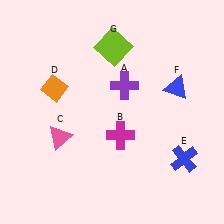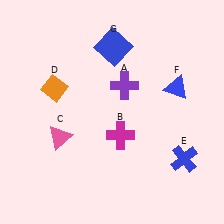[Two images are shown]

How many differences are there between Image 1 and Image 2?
There is 1 difference between the two images.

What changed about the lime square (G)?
In Image 1, G is lime. In Image 2, it changed to blue.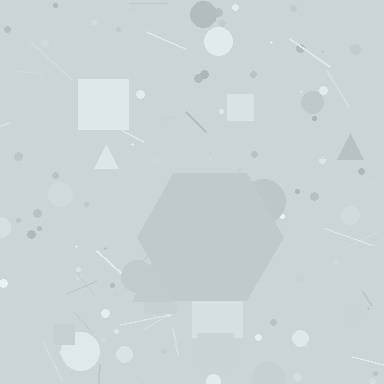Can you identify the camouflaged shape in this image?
The camouflaged shape is a hexagon.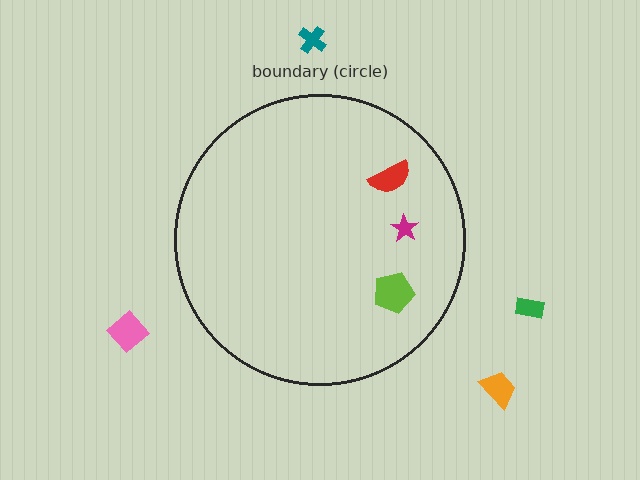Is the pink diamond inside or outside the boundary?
Outside.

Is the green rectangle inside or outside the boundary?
Outside.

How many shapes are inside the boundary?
3 inside, 4 outside.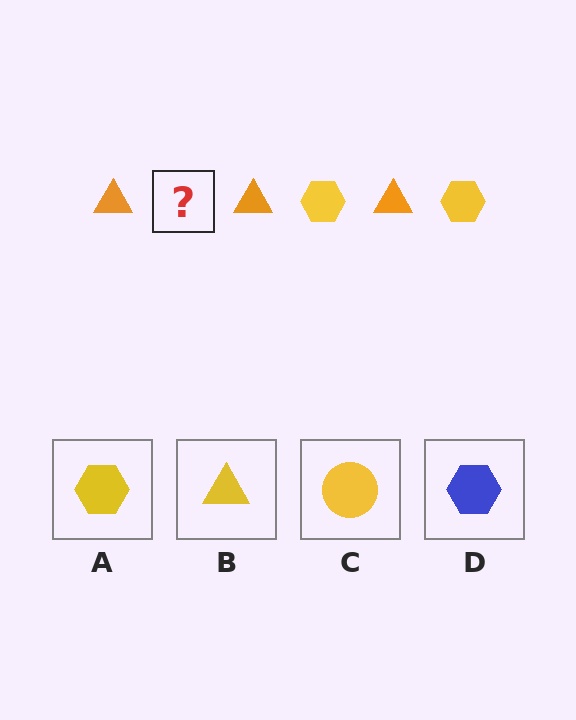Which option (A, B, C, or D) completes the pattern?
A.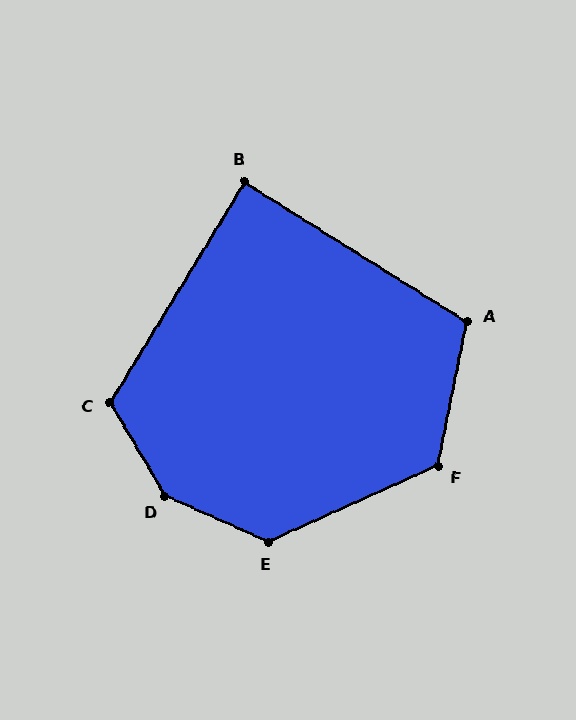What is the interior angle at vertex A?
Approximately 110 degrees (obtuse).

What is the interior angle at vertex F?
Approximately 126 degrees (obtuse).